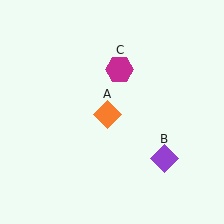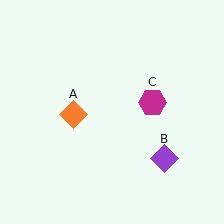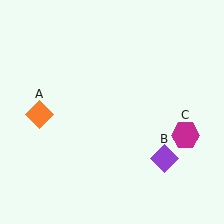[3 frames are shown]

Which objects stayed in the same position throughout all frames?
Purple diamond (object B) remained stationary.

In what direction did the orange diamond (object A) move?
The orange diamond (object A) moved left.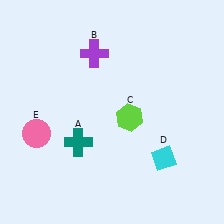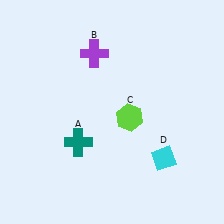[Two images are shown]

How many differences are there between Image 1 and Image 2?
There is 1 difference between the two images.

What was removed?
The pink circle (E) was removed in Image 2.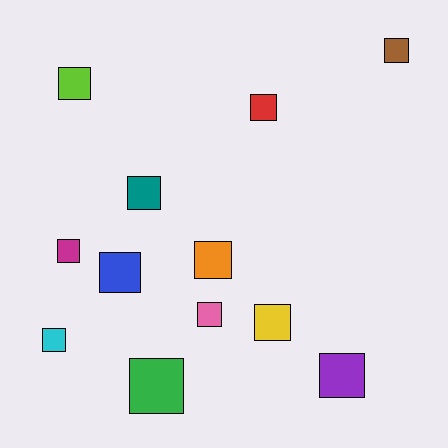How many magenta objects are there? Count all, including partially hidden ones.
There is 1 magenta object.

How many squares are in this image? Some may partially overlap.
There are 12 squares.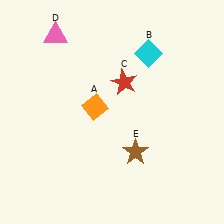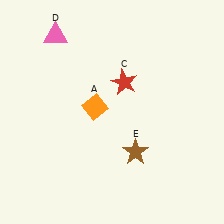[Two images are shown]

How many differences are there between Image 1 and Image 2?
There is 1 difference between the two images.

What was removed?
The cyan diamond (B) was removed in Image 2.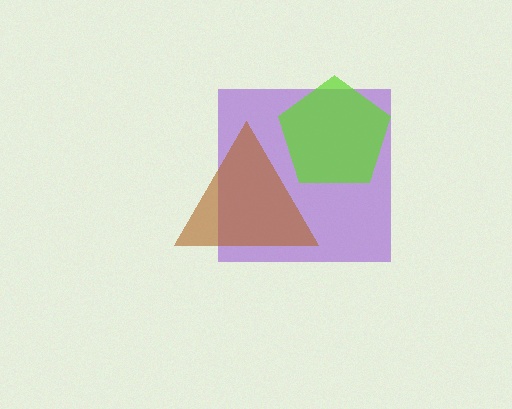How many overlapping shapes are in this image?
There are 3 overlapping shapes in the image.